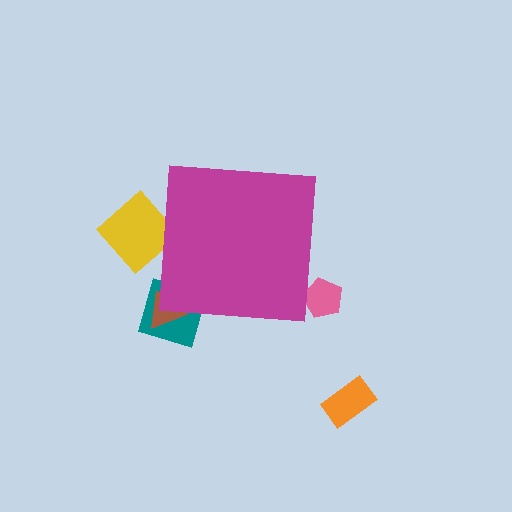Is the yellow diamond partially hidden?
Yes, the yellow diamond is partially hidden behind the magenta square.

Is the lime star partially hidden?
Yes, the lime star is partially hidden behind the magenta square.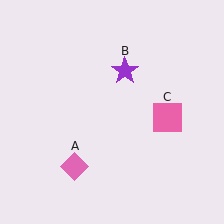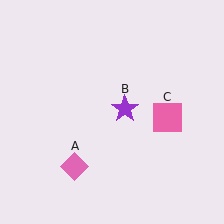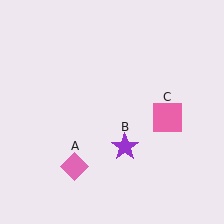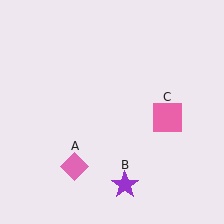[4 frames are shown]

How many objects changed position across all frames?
1 object changed position: purple star (object B).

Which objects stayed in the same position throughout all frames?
Pink diamond (object A) and pink square (object C) remained stationary.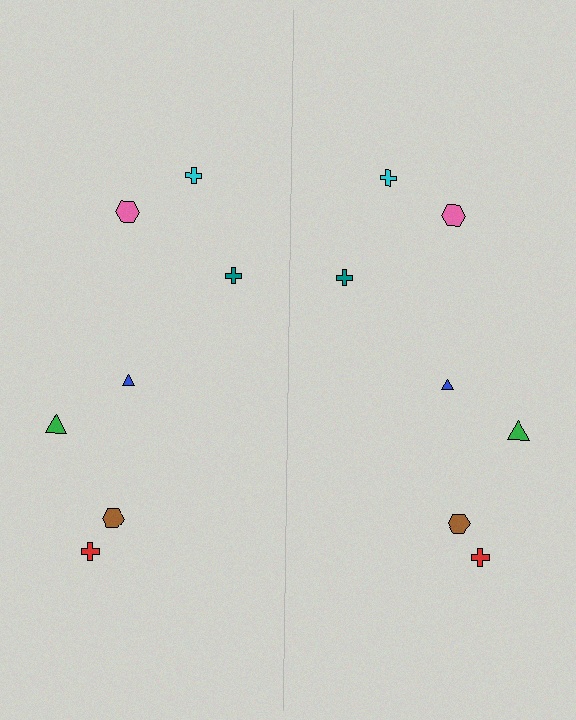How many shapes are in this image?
There are 14 shapes in this image.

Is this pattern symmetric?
Yes, this pattern has bilateral (reflection) symmetry.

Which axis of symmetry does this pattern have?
The pattern has a vertical axis of symmetry running through the center of the image.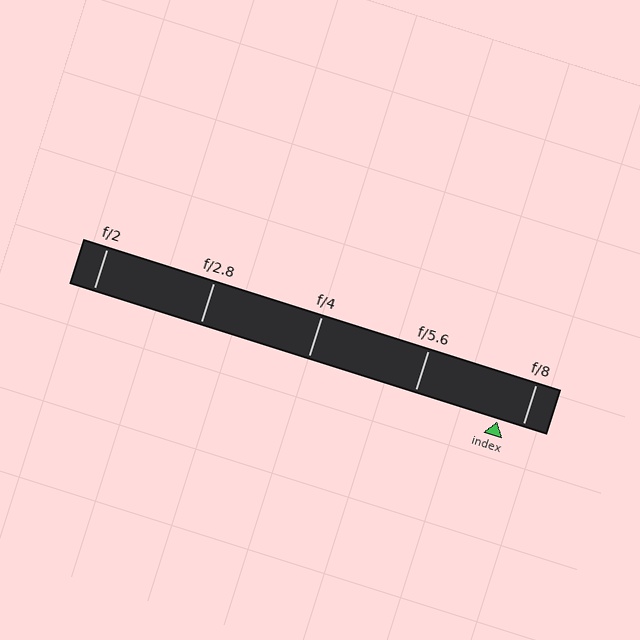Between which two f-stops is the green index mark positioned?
The index mark is between f/5.6 and f/8.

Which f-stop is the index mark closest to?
The index mark is closest to f/8.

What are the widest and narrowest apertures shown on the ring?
The widest aperture shown is f/2 and the narrowest is f/8.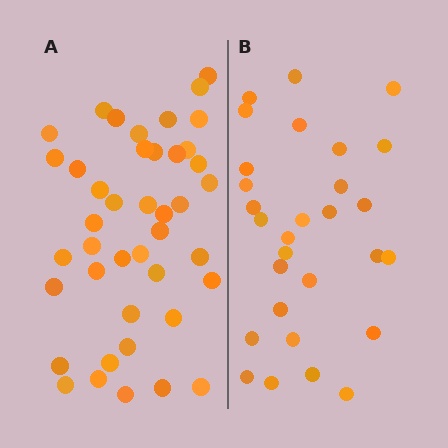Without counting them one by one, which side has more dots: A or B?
Region A (the left region) has more dots.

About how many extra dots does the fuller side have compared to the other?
Region A has approximately 15 more dots than region B.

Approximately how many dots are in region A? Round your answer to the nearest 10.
About 40 dots. (The exact count is 42, which rounds to 40.)